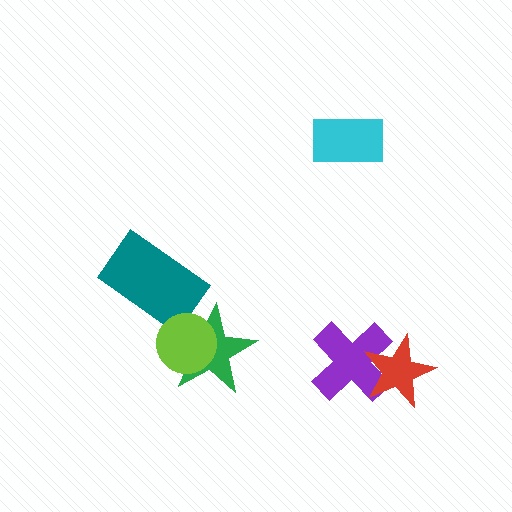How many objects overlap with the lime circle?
2 objects overlap with the lime circle.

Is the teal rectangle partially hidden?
Yes, it is partially covered by another shape.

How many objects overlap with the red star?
1 object overlaps with the red star.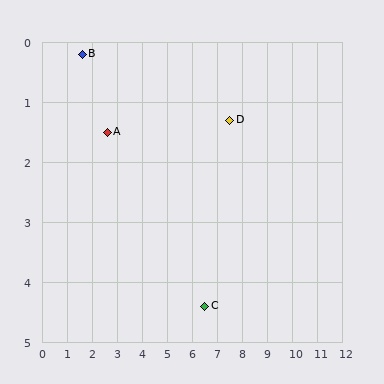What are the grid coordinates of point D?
Point D is at approximately (7.5, 1.3).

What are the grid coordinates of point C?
Point C is at approximately (6.5, 4.4).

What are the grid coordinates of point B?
Point B is at approximately (1.6, 0.2).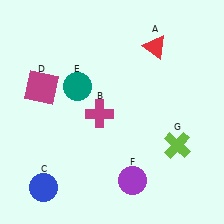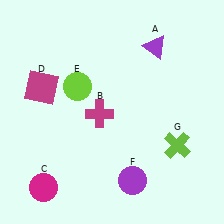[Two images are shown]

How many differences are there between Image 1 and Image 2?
There are 3 differences between the two images.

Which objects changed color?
A changed from red to purple. C changed from blue to magenta. E changed from teal to lime.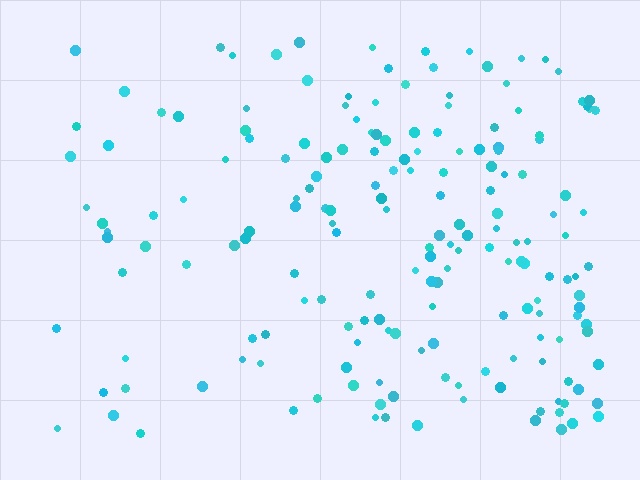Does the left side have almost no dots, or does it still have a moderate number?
Still a moderate number, just noticeably fewer than the right.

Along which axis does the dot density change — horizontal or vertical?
Horizontal.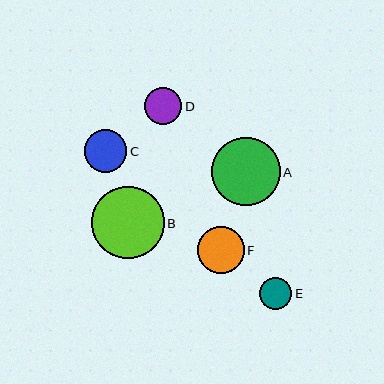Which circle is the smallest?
Circle E is the smallest with a size of approximately 32 pixels.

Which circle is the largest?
Circle B is the largest with a size of approximately 72 pixels.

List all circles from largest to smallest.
From largest to smallest: B, A, F, C, D, E.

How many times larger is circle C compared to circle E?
Circle C is approximately 1.3 times the size of circle E.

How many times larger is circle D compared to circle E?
Circle D is approximately 1.1 times the size of circle E.